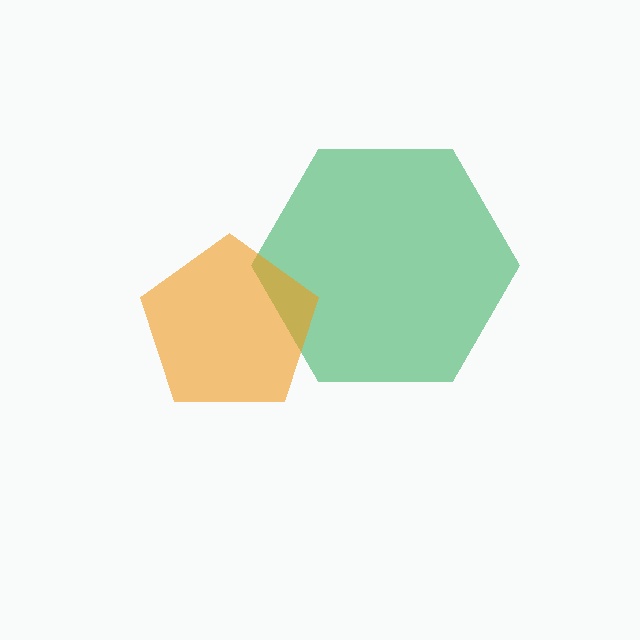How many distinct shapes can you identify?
There are 2 distinct shapes: a green hexagon, an orange pentagon.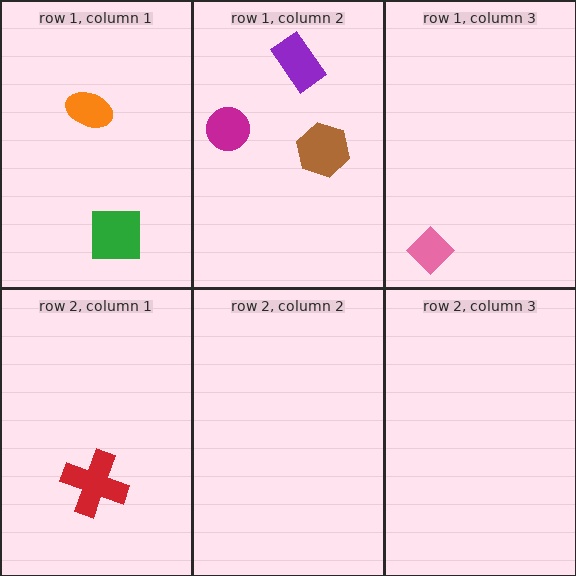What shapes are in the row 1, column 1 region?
The orange ellipse, the green square.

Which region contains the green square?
The row 1, column 1 region.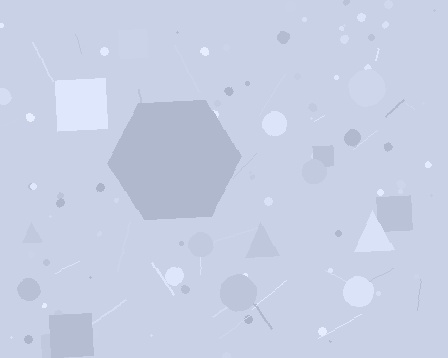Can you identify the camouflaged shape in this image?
The camouflaged shape is a hexagon.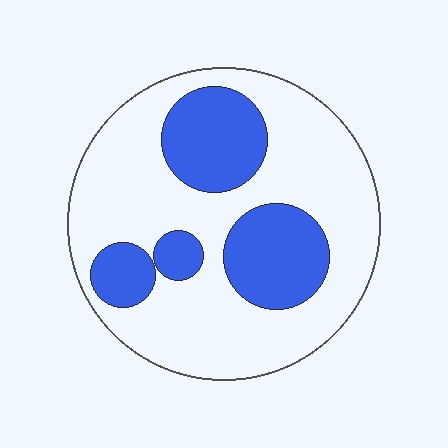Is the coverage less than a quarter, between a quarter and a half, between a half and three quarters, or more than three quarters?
Between a quarter and a half.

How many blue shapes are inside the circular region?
4.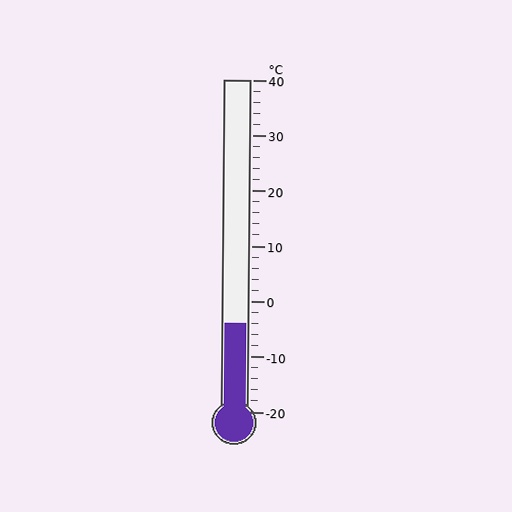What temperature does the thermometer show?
The thermometer shows approximately -4°C.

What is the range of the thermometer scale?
The thermometer scale ranges from -20°C to 40°C.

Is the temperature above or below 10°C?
The temperature is below 10°C.